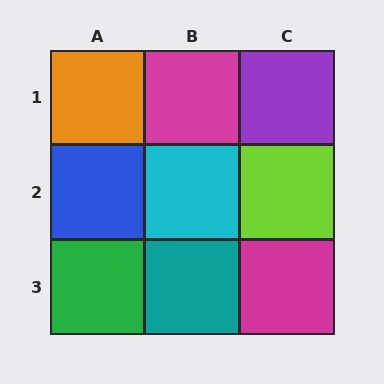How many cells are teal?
1 cell is teal.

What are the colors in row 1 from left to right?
Orange, magenta, purple.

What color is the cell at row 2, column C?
Lime.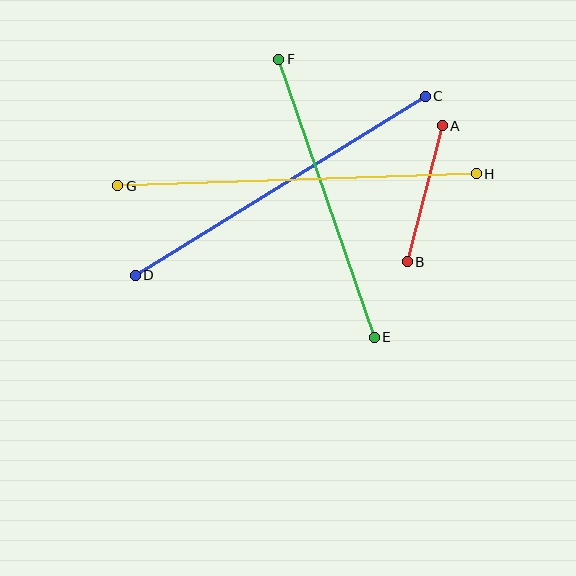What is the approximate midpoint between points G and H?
The midpoint is at approximately (297, 180) pixels.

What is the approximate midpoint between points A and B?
The midpoint is at approximately (425, 194) pixels.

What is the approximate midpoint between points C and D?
The midpoint is at approximately (280, 186) pixels.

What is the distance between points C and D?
The distance is approximately 340 pixels.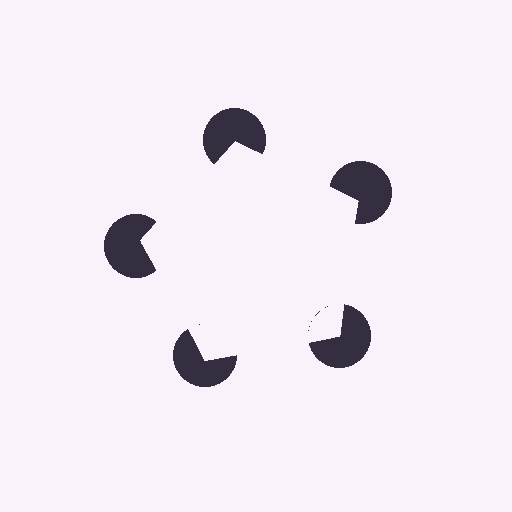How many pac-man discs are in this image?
There are 5 — one at each vertex of the illusory pentagon.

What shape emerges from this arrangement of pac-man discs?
An illusory pentagon — its edges are inferred from the aligned wedge cuts in the pac-man discs, not physically drawn.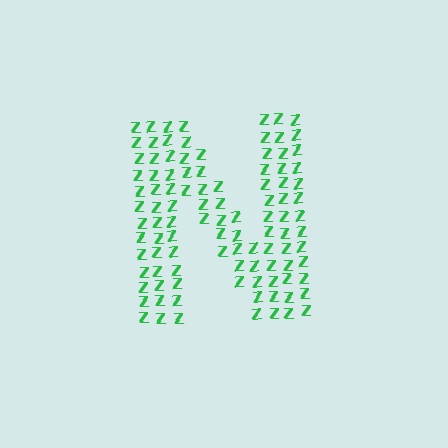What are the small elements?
The small elements are letter Z's.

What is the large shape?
The large shape is the letter N.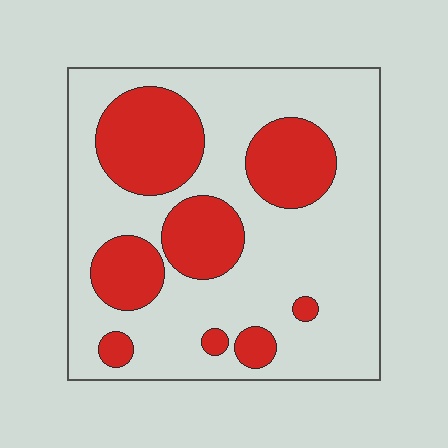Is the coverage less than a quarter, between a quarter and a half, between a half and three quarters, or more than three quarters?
Between a quarter and a half.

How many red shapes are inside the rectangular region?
8.